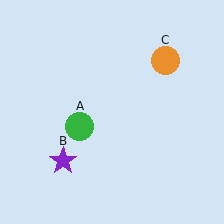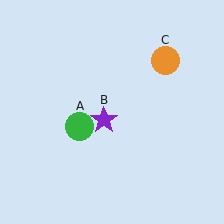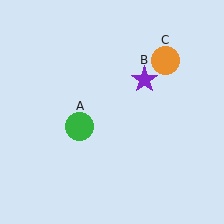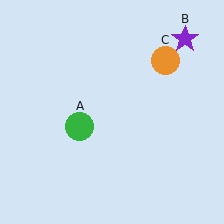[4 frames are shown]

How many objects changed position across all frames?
1 object changed position: purple star (object B).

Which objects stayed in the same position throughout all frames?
Green circle (object A) and orange circle (object C) remained stationary.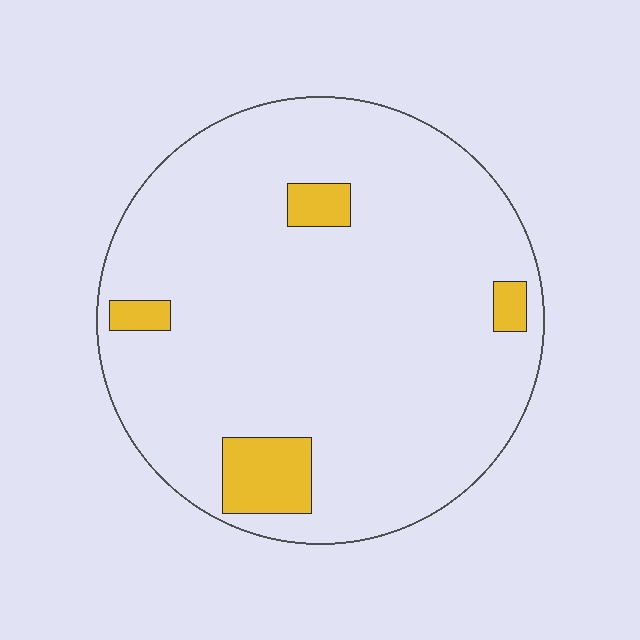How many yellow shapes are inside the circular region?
4.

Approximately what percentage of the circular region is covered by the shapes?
Approximately 10%.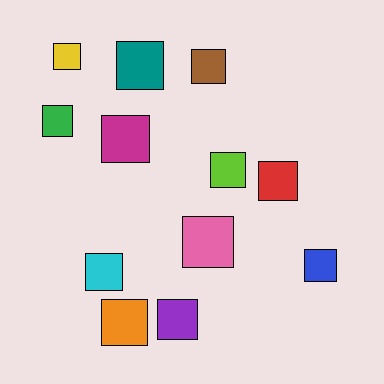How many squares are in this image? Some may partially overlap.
There are 12 squares.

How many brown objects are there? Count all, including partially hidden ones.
There is 1 brown object.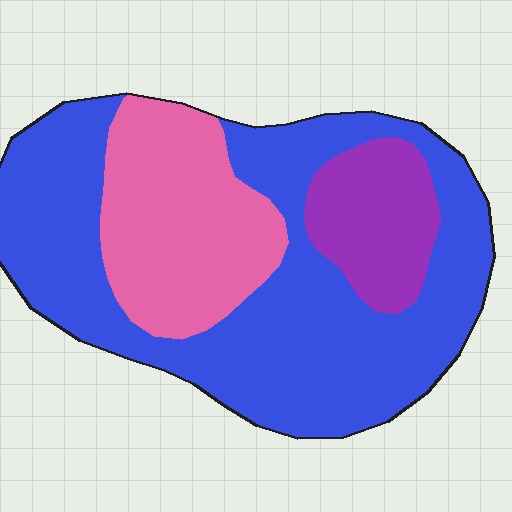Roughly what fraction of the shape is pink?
Pink takes up about one quarter (1/4) of the shape.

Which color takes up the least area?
Purple, at roughly 15%.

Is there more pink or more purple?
Pink.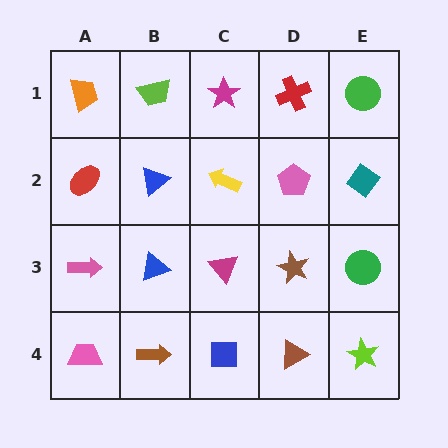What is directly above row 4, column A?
A pink arrow.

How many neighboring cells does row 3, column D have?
4.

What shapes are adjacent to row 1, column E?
A teal diamond (row 2, column E), a red cross (row 1, column D).